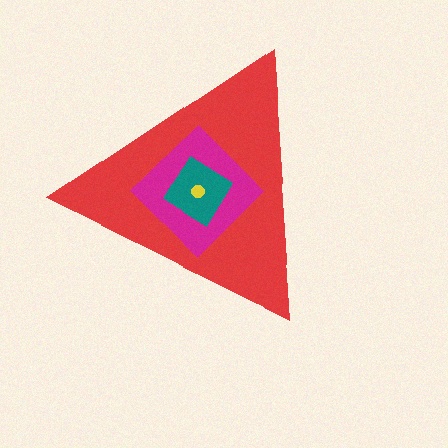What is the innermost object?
The yellow circle.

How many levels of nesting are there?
4.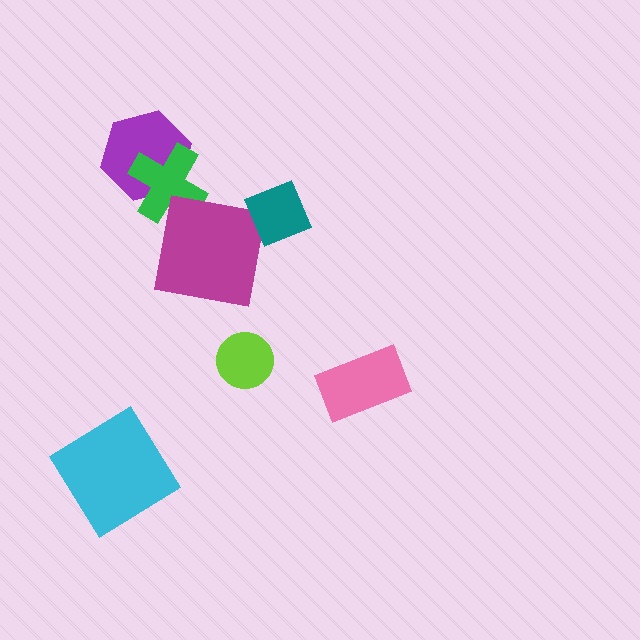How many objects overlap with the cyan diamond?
0 objects overlap with the cyan diamond.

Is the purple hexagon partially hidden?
Yes, it is partially covered by another shape.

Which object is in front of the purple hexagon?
The green cross is in front of the purple hexagon.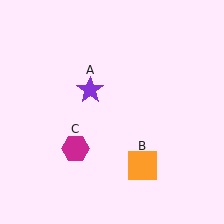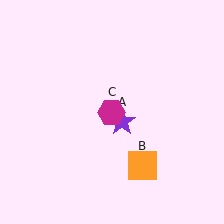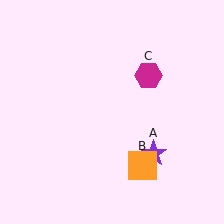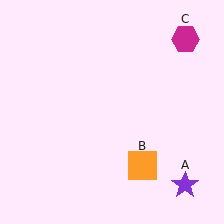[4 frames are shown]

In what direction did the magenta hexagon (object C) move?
The magenta hexagon (object C) moved up and to the right.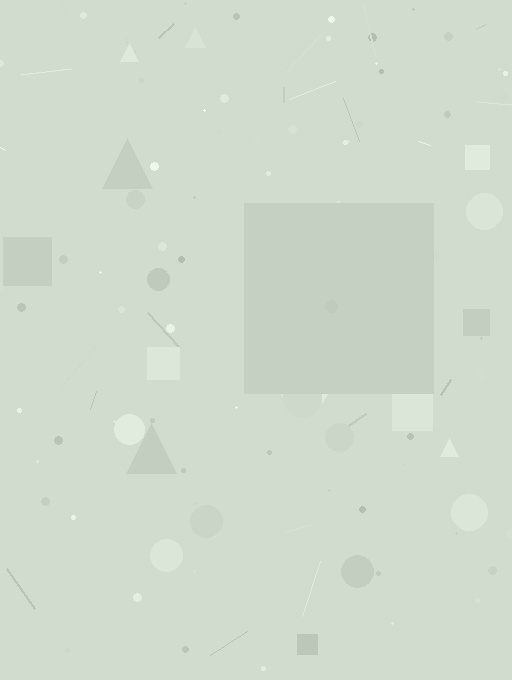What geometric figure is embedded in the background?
A square is embedded in the background.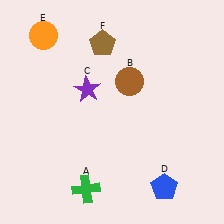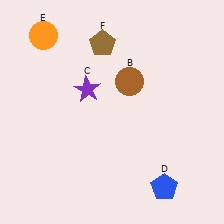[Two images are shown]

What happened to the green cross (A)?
The green cross (A) was removed in Image 2. It was in the bottom-left area of Image 1.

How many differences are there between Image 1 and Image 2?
There is 1 difference between the two images.